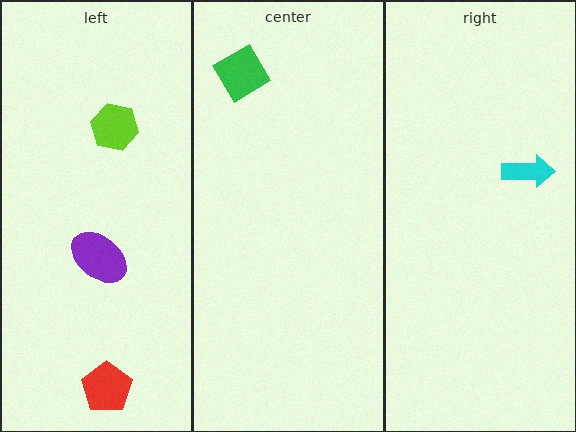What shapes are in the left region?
The purple ellipse, the red pentagon, the lime hexagon.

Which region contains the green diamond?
The center region.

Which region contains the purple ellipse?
The left region.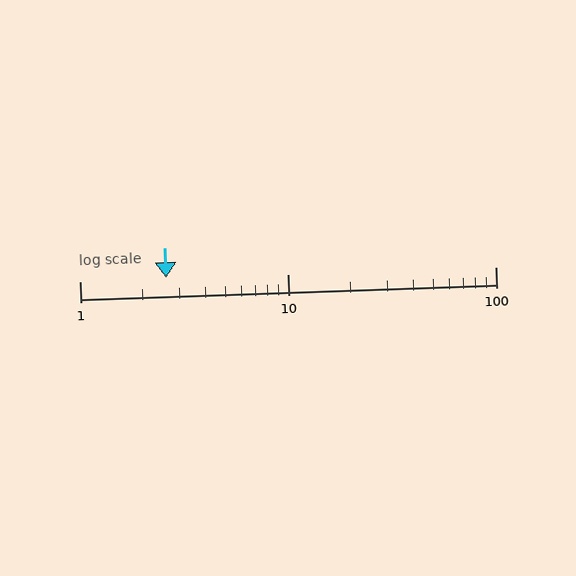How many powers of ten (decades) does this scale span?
The scale spans 2 decades, from 1 to 100.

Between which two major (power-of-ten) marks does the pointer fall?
The pointer is between 1 and 10.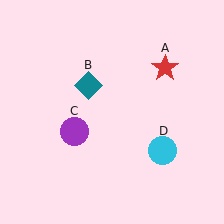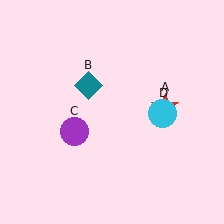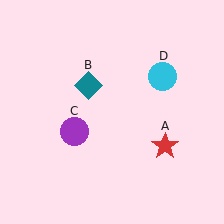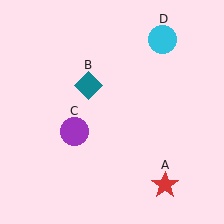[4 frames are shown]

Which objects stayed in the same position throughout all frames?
Teal diamond (object B) and purple circle (object C) remained stationary.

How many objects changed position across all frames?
2 objects changed position: red star (object A), cyan circle (object D).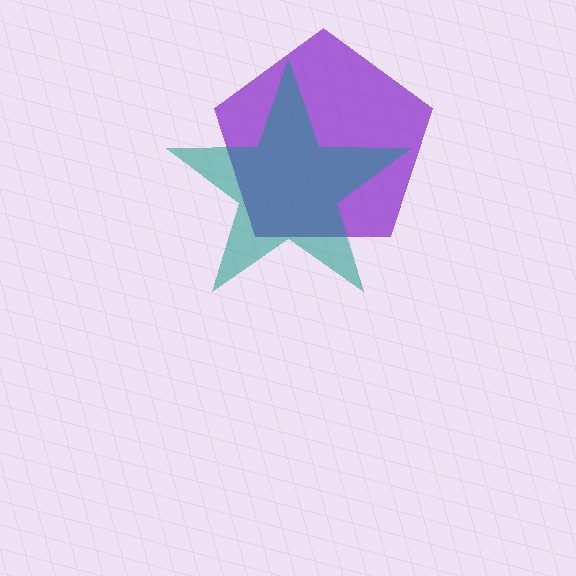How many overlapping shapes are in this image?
There are 2 overlapping shapes in the image.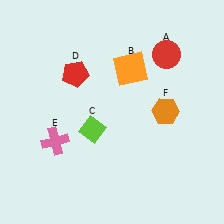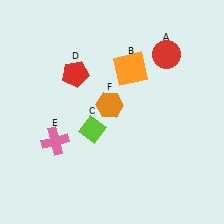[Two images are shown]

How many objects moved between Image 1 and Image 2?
1 object moved between the two images.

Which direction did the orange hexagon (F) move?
The orange hexagon (F) moved left.